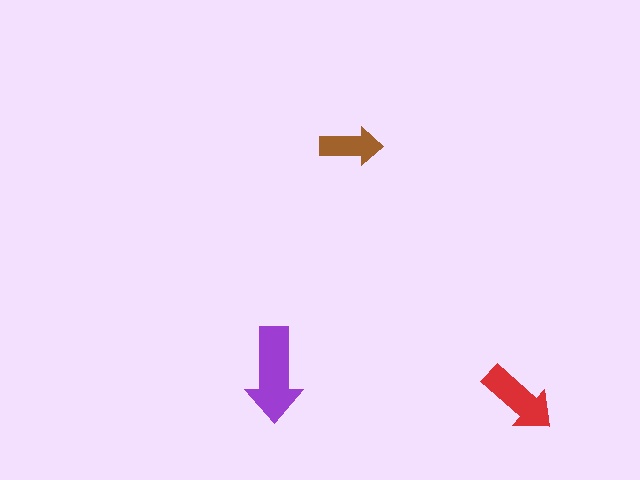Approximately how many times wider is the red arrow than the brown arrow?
About 1.5 times wider.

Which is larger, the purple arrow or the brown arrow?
The purple one.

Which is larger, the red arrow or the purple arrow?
The purple one.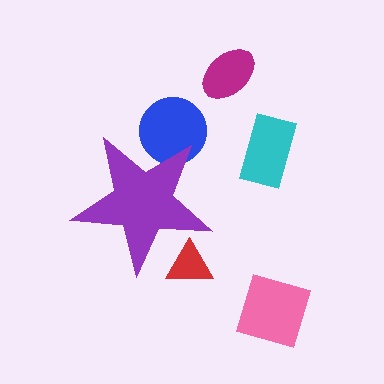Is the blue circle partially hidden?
Yes, the blue circle is partially hidden behind the purple star.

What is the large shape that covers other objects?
A purple star.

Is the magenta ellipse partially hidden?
No, the magenta ellipse is fully visible.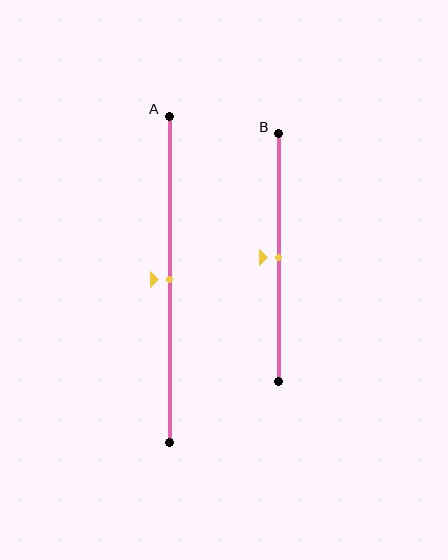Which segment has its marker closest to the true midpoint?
Segment A has its marker closest to the true midpoint.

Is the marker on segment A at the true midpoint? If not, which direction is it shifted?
Yes, the marker on segment A is at the true midpoint.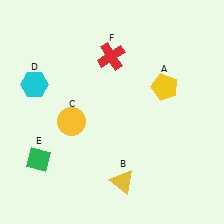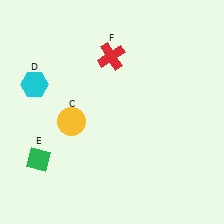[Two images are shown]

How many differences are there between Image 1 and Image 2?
There are 2 differences between the two images.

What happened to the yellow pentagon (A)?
The yellow pentagon (A) was removed in Image 2. It was in the top-right area of Image 1.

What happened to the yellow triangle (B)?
The yellow triangle (B) was removed in Image 2. It was in the bottom-right area of Image 1.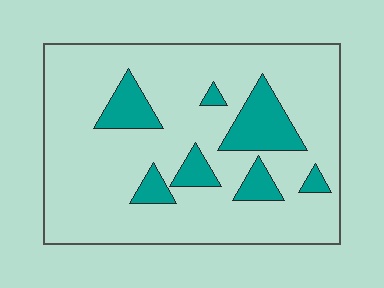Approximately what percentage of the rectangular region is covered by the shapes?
Approximately 15%.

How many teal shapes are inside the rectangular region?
7.